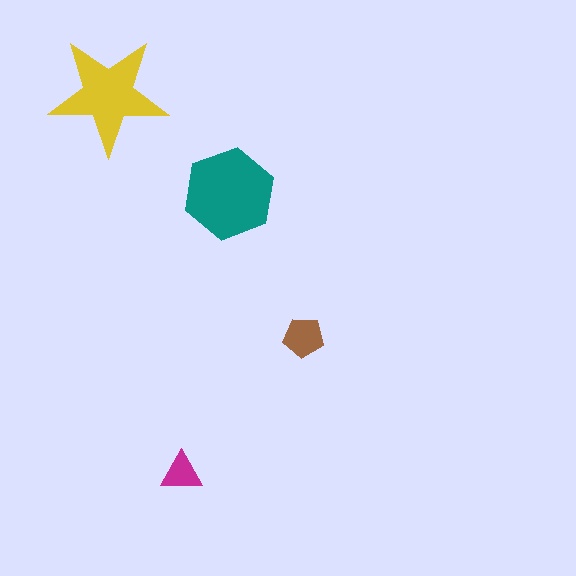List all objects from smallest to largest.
The magenta triangle, the brown pentagon, the yellow star, the teal hexagon.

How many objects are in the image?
There are 4 objects in the image.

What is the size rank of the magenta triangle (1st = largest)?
4th.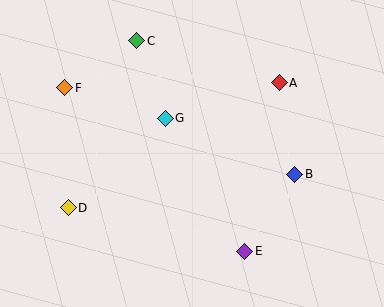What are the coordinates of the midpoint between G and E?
The midpoint between G and E is at (205, 185).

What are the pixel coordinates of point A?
Point A is at (279, 83).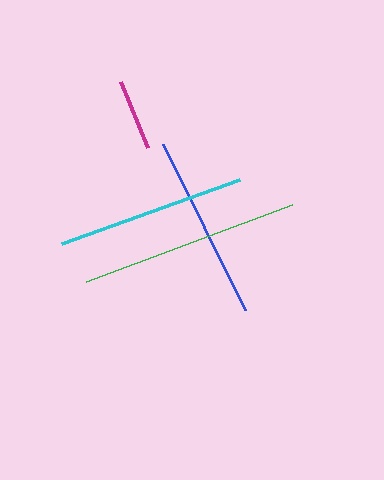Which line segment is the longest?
The green line is the longest at approximately 220 pixels.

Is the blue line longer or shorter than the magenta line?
The blue line is longer than the magenta line.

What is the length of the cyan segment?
The cyan segment is approximately 189 pixels long.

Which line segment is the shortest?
The magenta line is the shortest at approximately 71 pixels.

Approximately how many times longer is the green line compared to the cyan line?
The green line is approximately 1.2 times the length of the cyan line.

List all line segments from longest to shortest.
From longest to shortest: green, cyan, blue, magenta.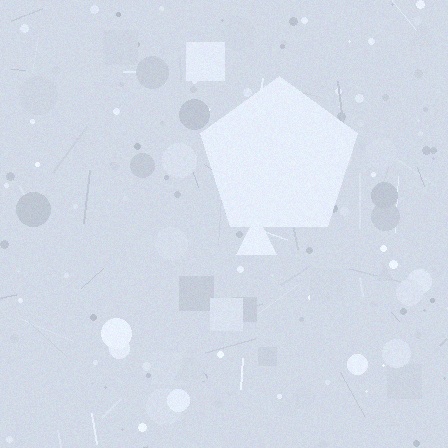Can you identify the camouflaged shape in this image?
The camouflaged shape is a pentagon.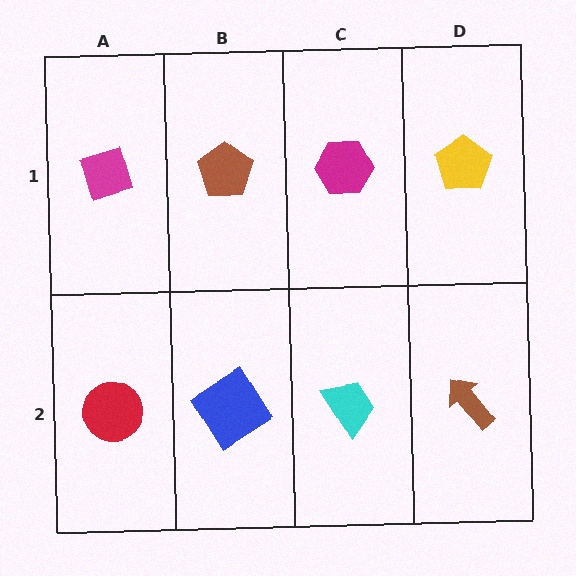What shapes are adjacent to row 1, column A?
A red circle (row 2, column A), a brown pentagon (row 1, column B).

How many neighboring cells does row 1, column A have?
2.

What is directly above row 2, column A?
A magenta diamond.